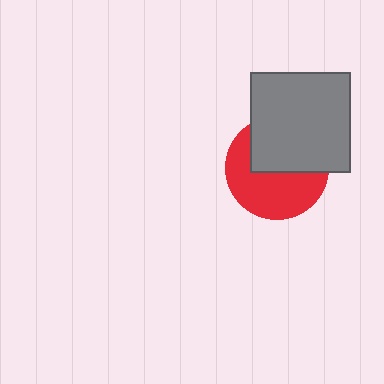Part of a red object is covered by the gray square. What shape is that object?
It is a circle.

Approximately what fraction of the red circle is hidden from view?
Roughly 46% of the red circle is hidden behind the gray square.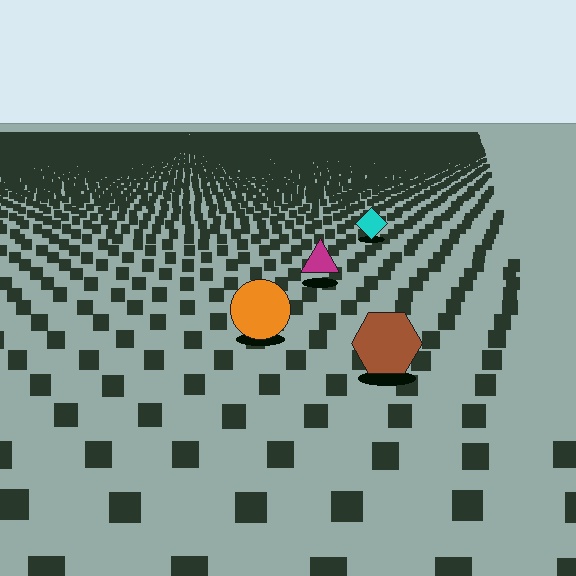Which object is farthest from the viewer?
The cyan diamond is farthest from the viewer. It appears smaller and the ground texture around it is denser.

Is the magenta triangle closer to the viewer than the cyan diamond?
Yes. The magenta triangle is closer — you can tell from the texture gradient: the ground texture is coarser near it.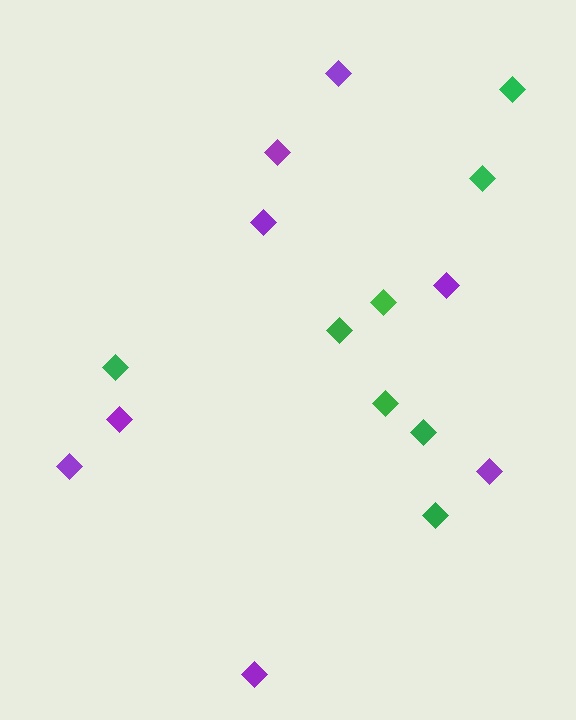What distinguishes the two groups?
There are 2 groups: one group of purple diamonds (8) and one group of green diamonds (8).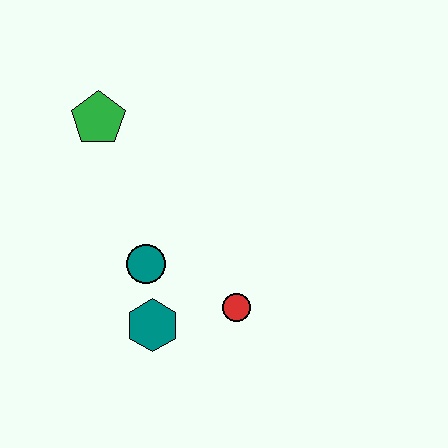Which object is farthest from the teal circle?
The green pentagon is farthest from the teal circle.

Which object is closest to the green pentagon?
The teal circle is closest to the green pentagon.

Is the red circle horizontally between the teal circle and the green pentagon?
No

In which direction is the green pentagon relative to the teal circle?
The green pentagon is above the teal circle.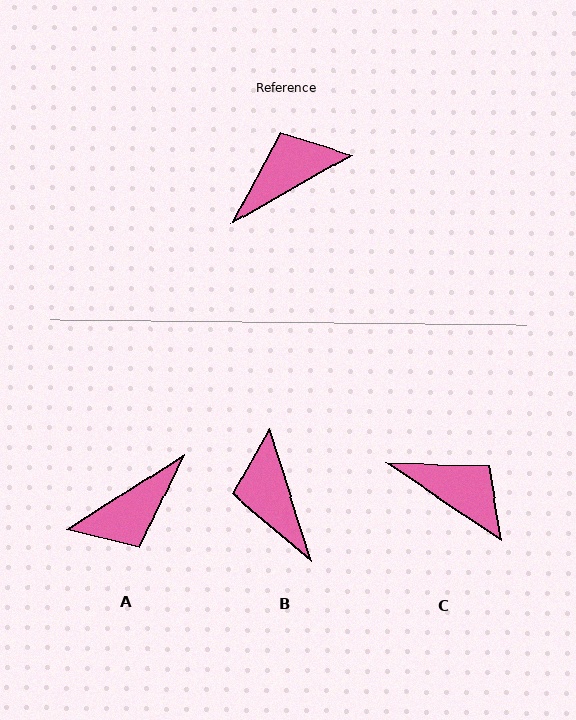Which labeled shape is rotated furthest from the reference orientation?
A, about 177 degrees away.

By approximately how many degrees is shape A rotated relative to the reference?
Approximately 177 degrees clockwise.